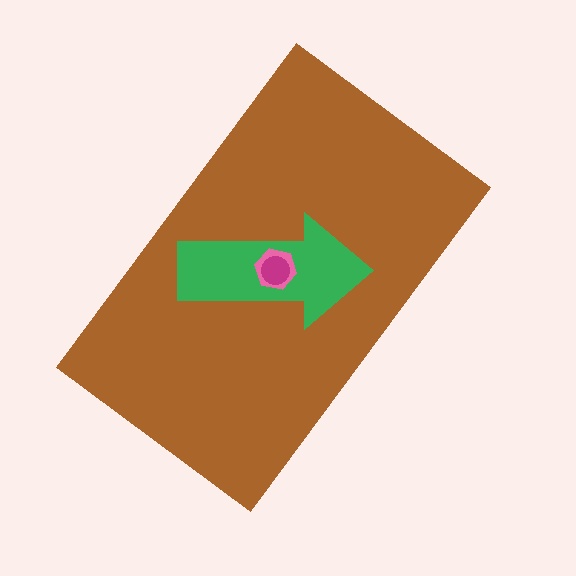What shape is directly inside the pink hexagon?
The magenta circle.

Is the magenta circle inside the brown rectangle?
Yes.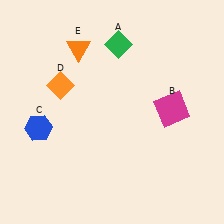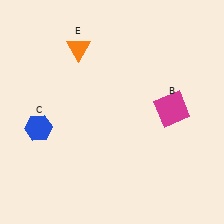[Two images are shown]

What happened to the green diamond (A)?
The green diamond (A) was removed in Image 2. It was in the top-right area of Image 1.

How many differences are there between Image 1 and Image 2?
There are 2 differences between the two images.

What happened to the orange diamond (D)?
The orange diamond (D) was removed in Image 2. It was in the top-left area of Image 1.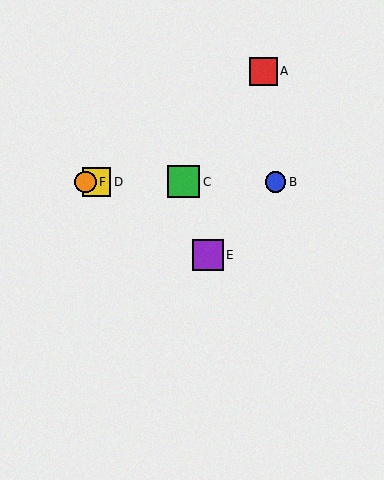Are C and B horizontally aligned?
Yes, both are at y≈182.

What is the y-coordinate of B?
Object B is at y≈182.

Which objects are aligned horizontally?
Objects B, C, D, F are aligned horizontally.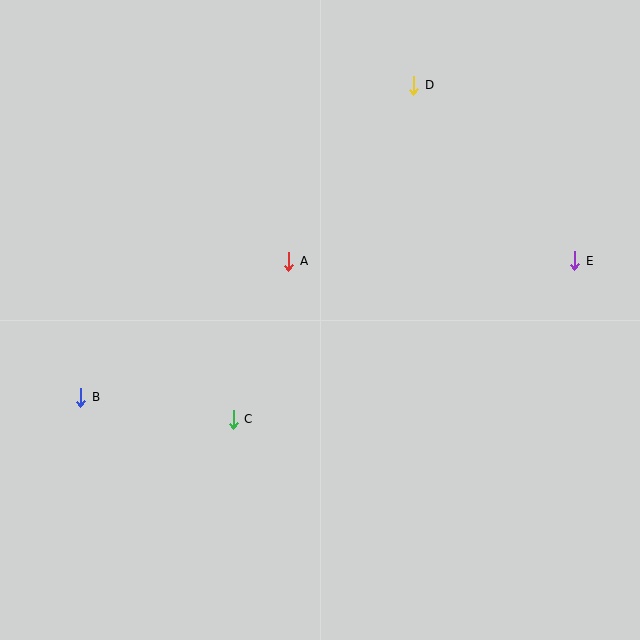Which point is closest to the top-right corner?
Point D is closest to the top-right corner.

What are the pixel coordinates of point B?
Point B is at (81, 397).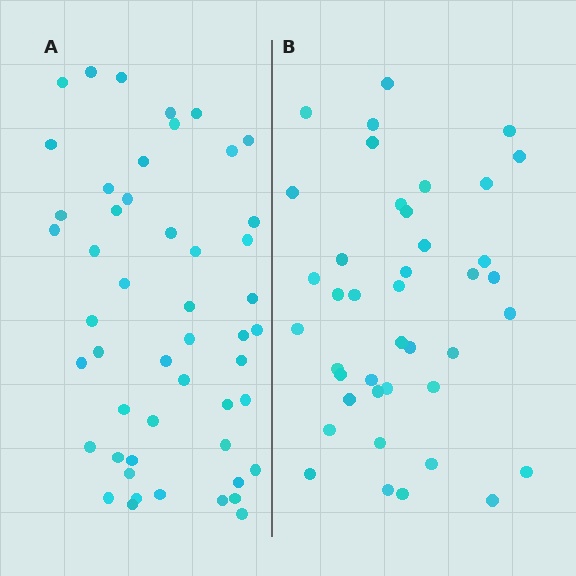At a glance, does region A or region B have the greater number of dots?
Region A (the left region) has more dots.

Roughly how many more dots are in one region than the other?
Region A has roughly 8 or so more dots than region B.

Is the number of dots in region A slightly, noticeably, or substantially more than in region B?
Region A has only slightly more — the two regions are fairly close. The ratio is roughly 1.2 to 1.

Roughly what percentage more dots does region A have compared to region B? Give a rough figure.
About 20% more.